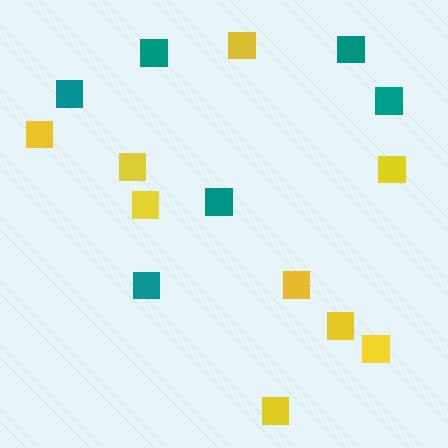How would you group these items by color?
There are 2 groups: one group of yellow squares (9) and one group of teal squares (6).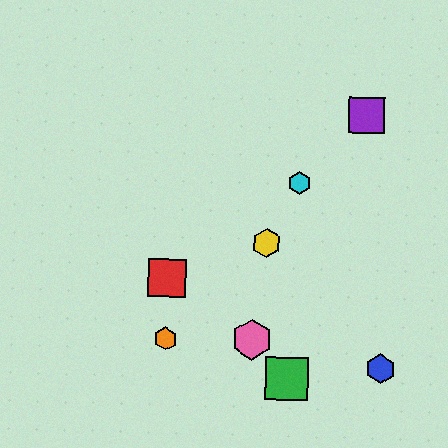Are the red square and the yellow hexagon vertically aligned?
No, the red square is at x≈167 and the yellow hexagon is at x≈267.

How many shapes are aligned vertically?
2 shapes (the red square, the orange hexagon) are aligned vertically.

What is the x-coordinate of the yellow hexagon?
The yellow hexagon is at x≈267.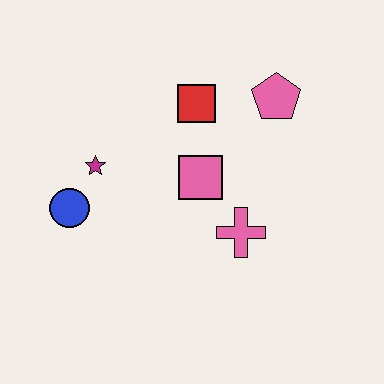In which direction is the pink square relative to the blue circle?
The pink square is to the right of the blue circle.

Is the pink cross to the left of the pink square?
No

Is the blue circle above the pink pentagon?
No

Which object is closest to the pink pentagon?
The red square is closest to the pink pentagon.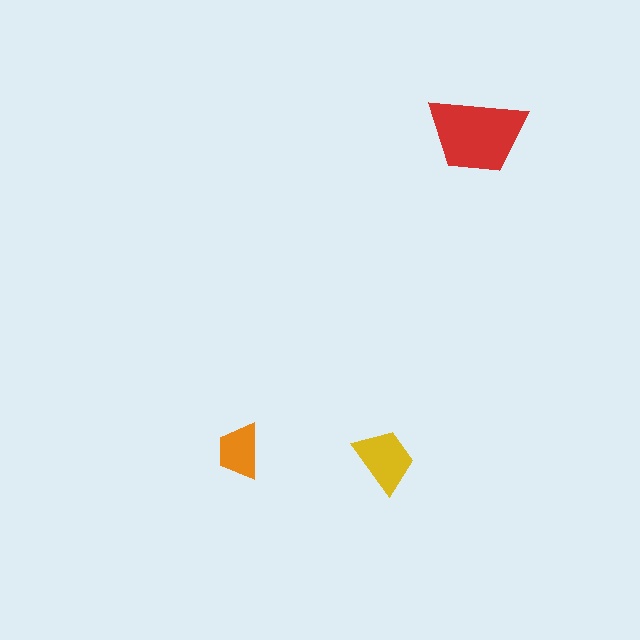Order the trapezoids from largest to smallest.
the red one, the yellow one, the orange one.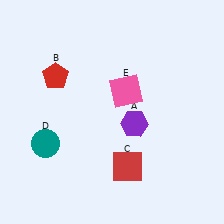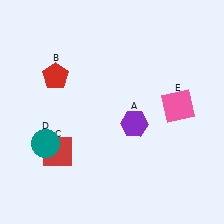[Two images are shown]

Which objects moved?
The objects that moved are: the red square (C), the pink square (E).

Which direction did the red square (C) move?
The red square (C) moved left.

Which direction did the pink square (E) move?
The pink square (E) moved right.